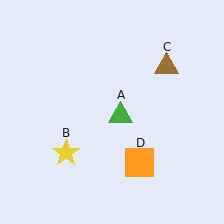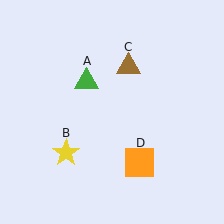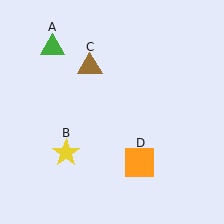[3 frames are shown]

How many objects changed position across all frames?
2 objects changed position: green triangle (object A), brown triangle (object C).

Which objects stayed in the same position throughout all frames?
Yellow star (object B) and orange square (object D) remained stationary.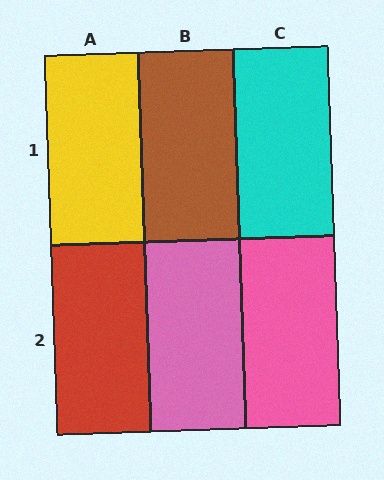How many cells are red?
1 cell is red.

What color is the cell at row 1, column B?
Brown.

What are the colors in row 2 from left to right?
Red, pink, pink.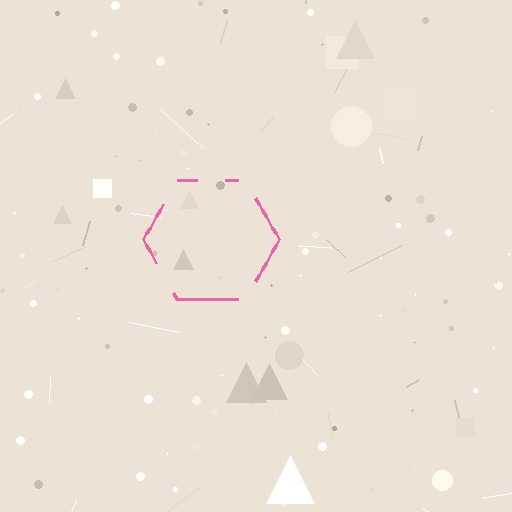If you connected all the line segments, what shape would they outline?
They would outline a hexagon.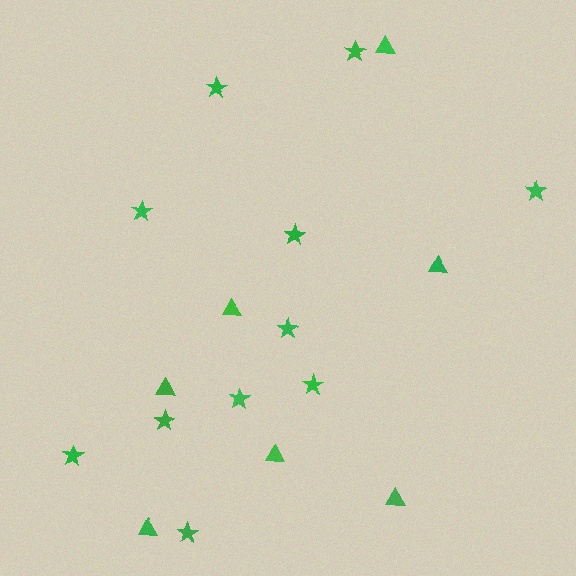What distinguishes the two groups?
There are 2 groups: one group of triangles (7) and one group of stars (11).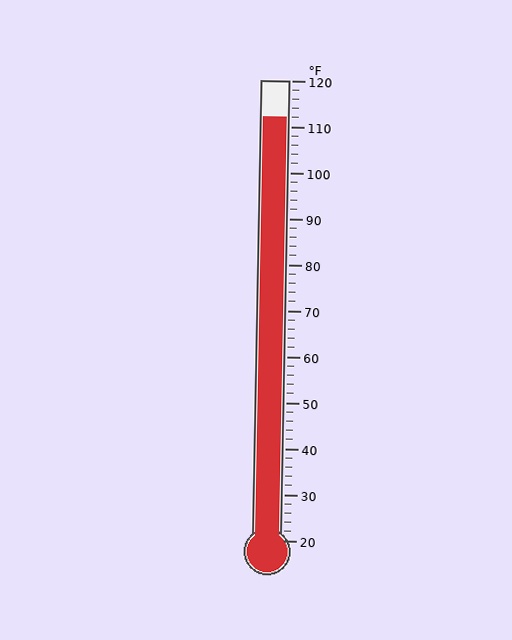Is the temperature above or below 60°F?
The temperature is above 60°F.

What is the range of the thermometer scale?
The thermometer scale ranges from 20°F to 120°F.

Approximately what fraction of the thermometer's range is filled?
The thermometer is filled to approximately 90% of its range.